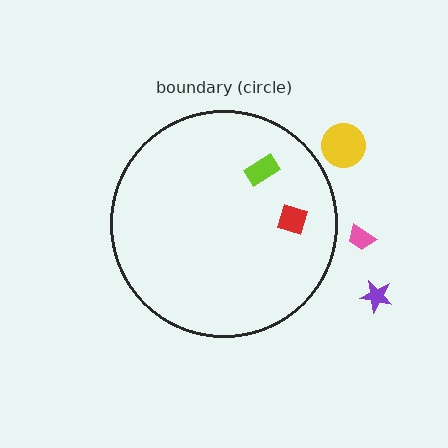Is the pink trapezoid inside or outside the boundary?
Outside.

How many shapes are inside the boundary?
2 inside, 3 outside.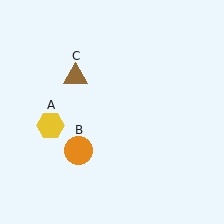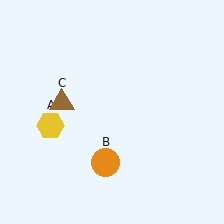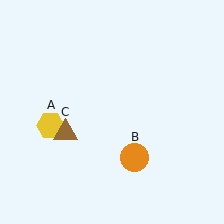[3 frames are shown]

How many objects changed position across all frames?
2 objects changed position: orange circle (object B), brown triangle (object C).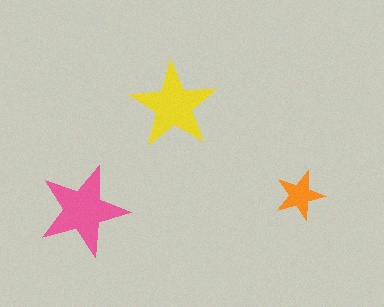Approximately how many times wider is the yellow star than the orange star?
About 2 times wider.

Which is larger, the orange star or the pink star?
The pink one.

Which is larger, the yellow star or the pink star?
The pink one.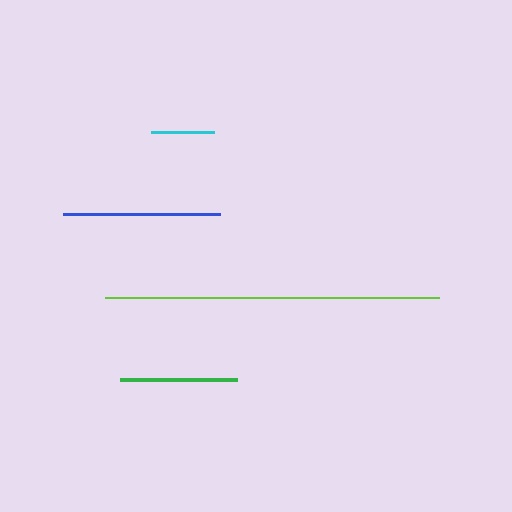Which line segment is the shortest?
The cyan line is the shortest at approximately 63 pixels.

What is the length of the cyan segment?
The cyan segment is approximately 63 pixels long.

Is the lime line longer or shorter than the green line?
The lime line is longer than the green line.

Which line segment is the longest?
The lime line is the longest at approximately 333 pixels.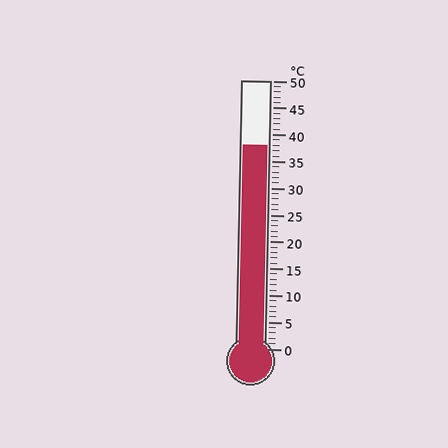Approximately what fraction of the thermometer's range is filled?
The thermometer is filled to approximately 75% of its range.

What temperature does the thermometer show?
The thermometer shows approximately 38°C.